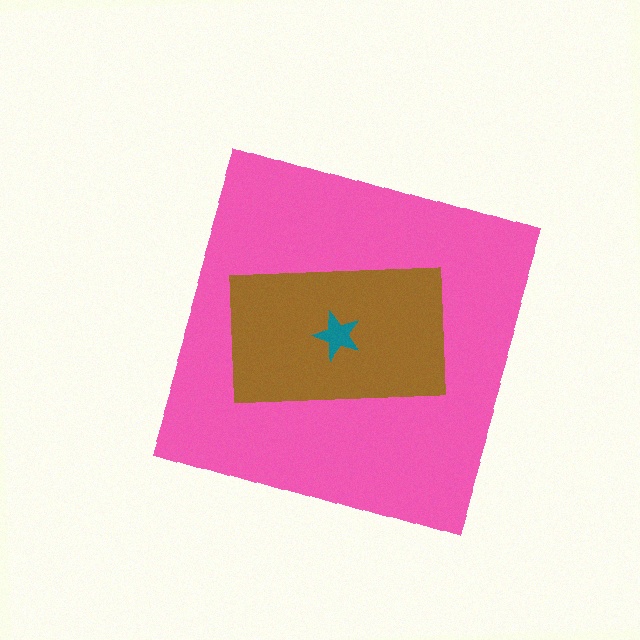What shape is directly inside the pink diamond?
The brown rectangle.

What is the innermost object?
The teal star.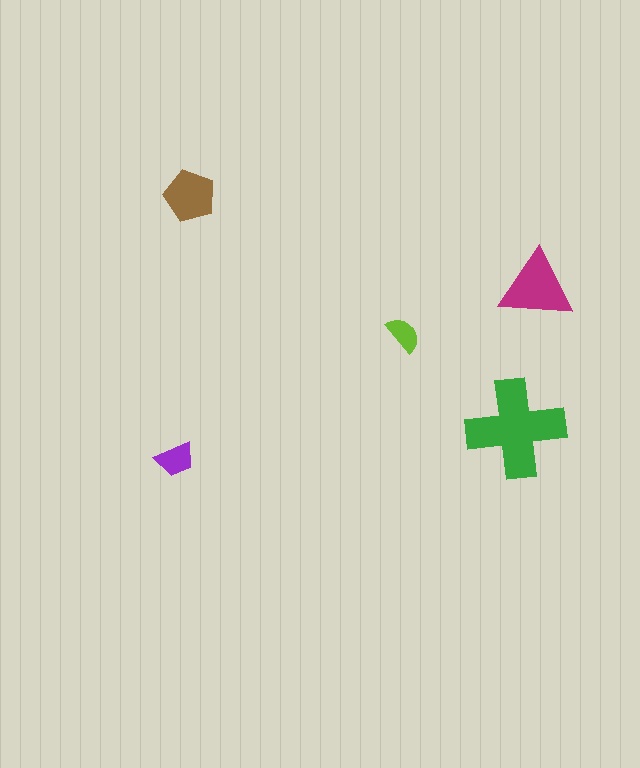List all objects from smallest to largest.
The lime semicircle, the purple trapezoid, the brown pentagon, the magenta triangle, the green cross.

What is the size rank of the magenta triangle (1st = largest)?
2nd.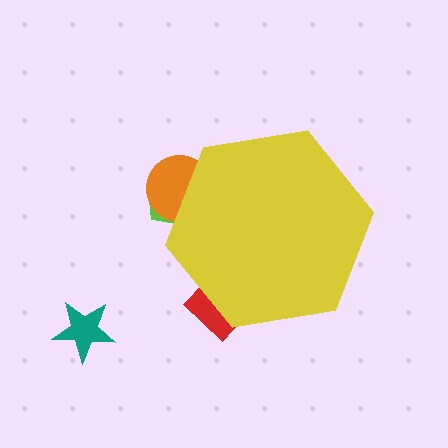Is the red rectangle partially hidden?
Yes, the red rectangle is partially hidden behind the yellow hexagon.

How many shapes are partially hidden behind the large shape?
3 shapes are partially hidden.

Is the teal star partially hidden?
No, the teal star is fully visible.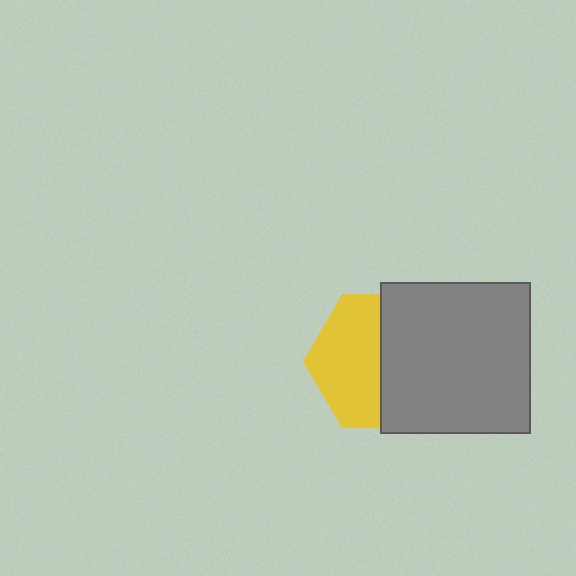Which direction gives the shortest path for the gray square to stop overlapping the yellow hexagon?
Moving right gives the shortest separation.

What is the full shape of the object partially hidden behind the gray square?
The partially hidden object is a yellow hexagon.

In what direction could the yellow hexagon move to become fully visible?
The yellow hexagon could move left. That would shift it out from behind the gray square entirely.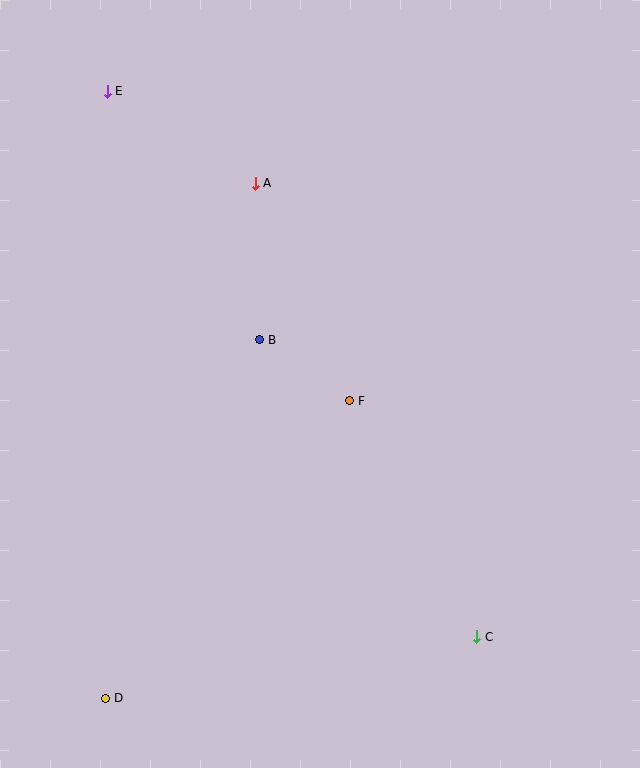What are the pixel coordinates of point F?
Point F is at (350, 401).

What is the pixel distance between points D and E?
The distance between D and E is 607 pixels.